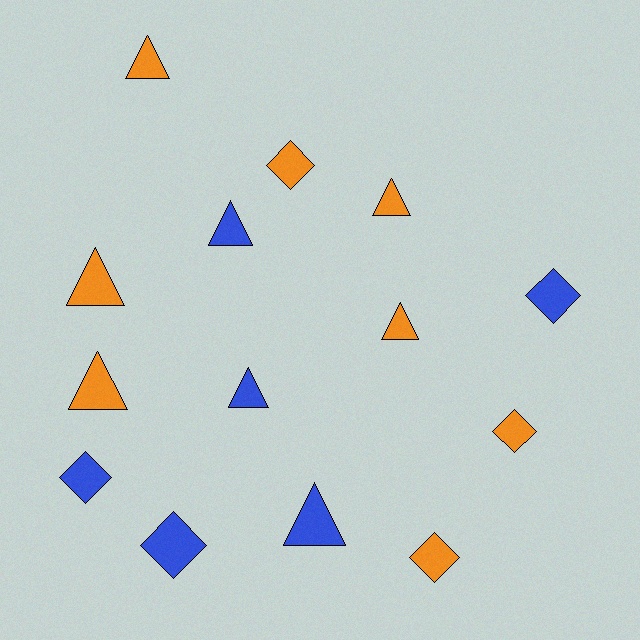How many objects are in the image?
There are 14 objects.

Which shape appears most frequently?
Triangle, with 8 objects.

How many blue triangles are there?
There are 3 blue triangles.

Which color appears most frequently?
Orange, with 8 objects.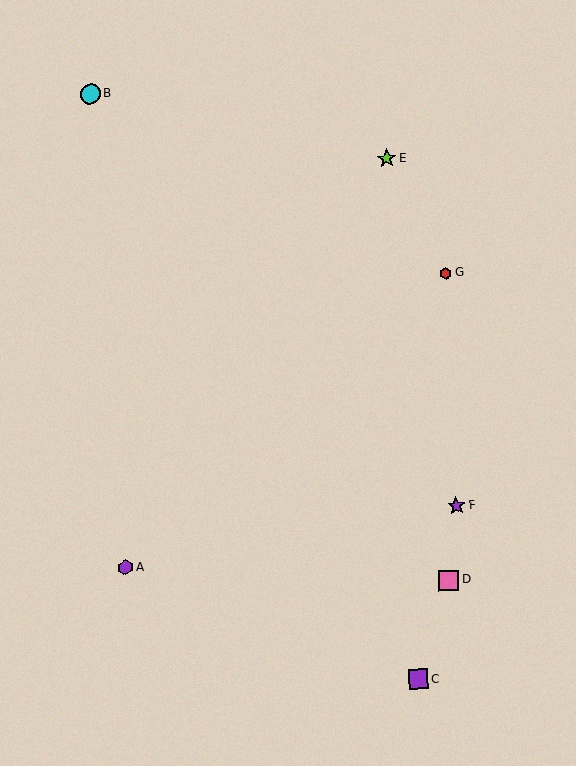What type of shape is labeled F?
Shape F is a purple star.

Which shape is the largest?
The pink square (labeled D) is the largest.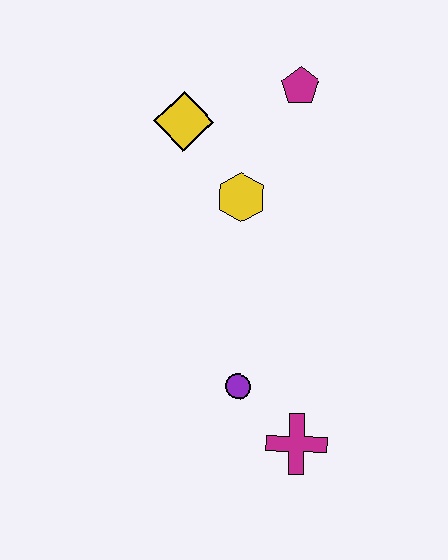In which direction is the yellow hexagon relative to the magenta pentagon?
The yellow hexagon is below the magenta pentagon.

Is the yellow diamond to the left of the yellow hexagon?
Yes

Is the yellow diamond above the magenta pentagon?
No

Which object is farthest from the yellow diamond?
The magenta cross is farthest from the yellow diamond.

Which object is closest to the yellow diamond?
The yellow hexagon is closest to the yellow diamond.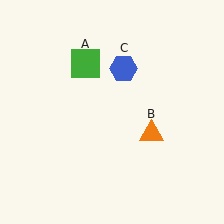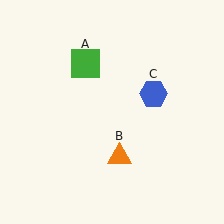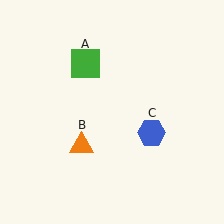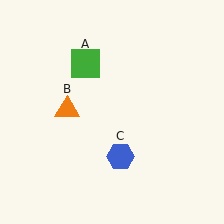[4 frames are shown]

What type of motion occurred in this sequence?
The orange triangle (object B), blue hexagon (object C) rotated clockwise around the center of the scene.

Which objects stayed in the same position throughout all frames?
Green square (object A) remained stationary.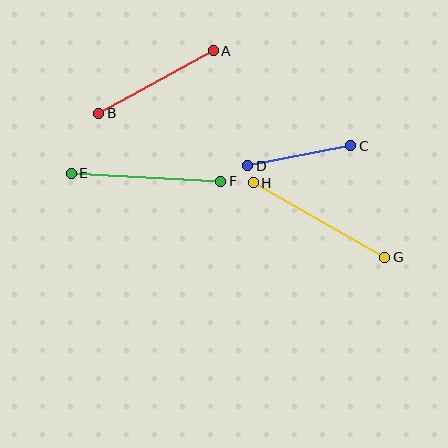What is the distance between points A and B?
The distance is approximately 130 pixels.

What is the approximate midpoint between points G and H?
The midpoint is at approximately (319, 220) pixels.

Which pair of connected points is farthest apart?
Points G and H are farthest apart.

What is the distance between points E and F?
The distance is approximately 150 pixels.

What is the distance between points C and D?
The distance is approximately 105 pixels.